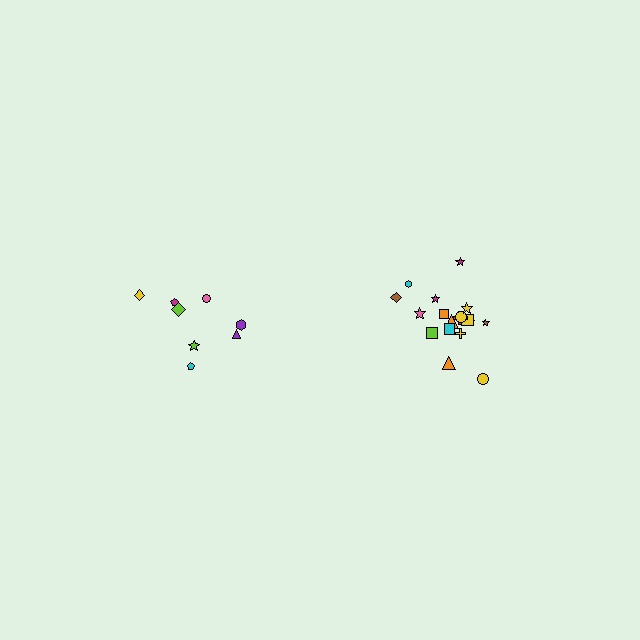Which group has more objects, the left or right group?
The right group.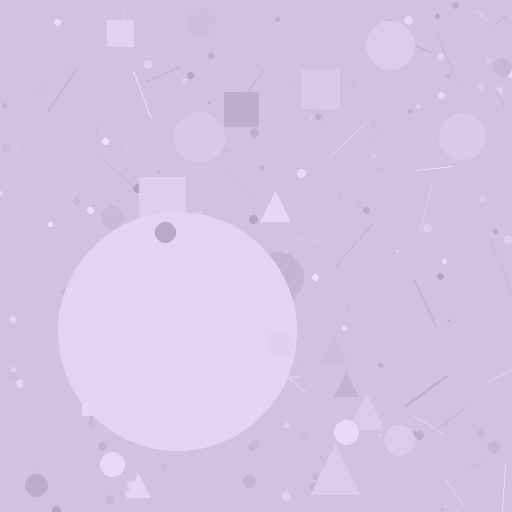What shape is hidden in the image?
A circle is hidden in the image.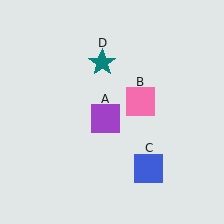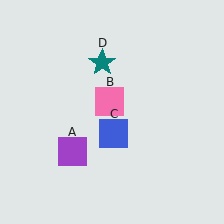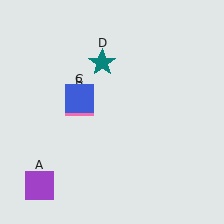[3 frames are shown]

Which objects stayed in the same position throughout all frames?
Teal star (object D) remained stationary.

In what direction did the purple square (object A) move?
The purple square (object A) moved down and to the left.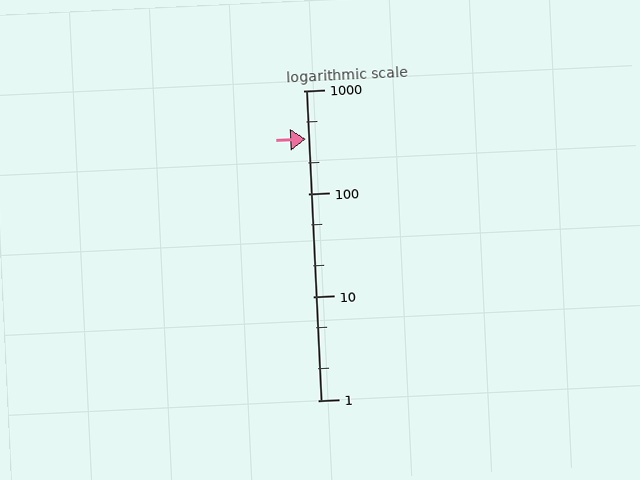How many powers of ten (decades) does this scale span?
The scale spans 3 decades, from 1 to 1000.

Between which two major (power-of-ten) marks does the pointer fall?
The pointer is between 100 and 1000.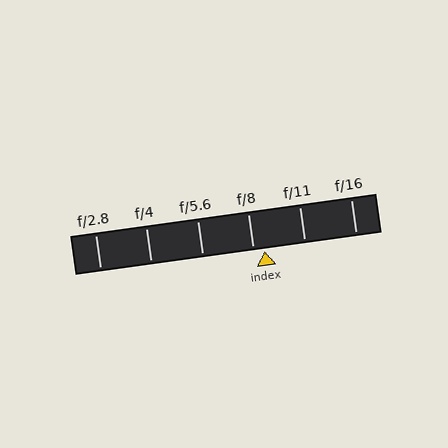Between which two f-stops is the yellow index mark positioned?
The index mark is between f/8 and f/11.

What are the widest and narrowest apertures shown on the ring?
The widest aperture shown is f/2.8 and the narrowest is f/16.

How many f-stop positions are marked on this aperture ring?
There are 6 f-stop positions marked.